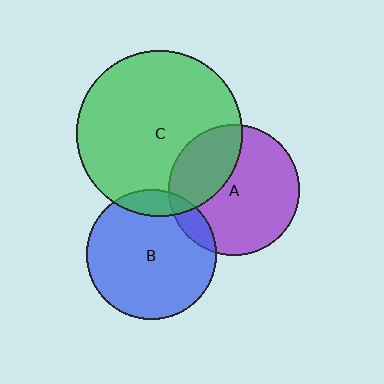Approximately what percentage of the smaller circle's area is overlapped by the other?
Approximately 30%.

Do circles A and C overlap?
Yes.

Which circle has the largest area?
Circle C (green).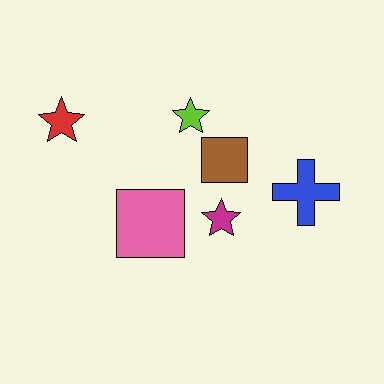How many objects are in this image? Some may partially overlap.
There are 6 objects.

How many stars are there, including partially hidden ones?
There are 3 stars.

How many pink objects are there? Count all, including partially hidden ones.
There is 1 pink object.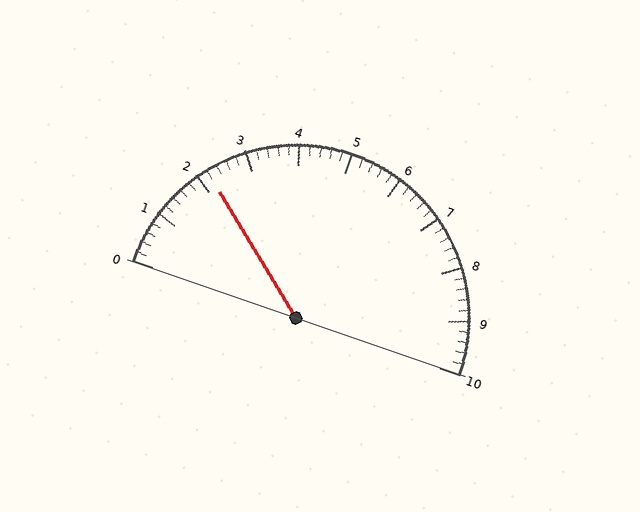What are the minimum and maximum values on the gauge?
The gauge ranges from 0 to 10.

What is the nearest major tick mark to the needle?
The nearest major tick mark is 2.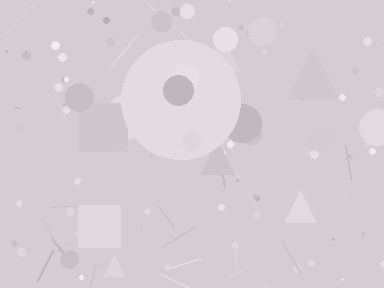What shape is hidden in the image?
A circle is hidden in the image.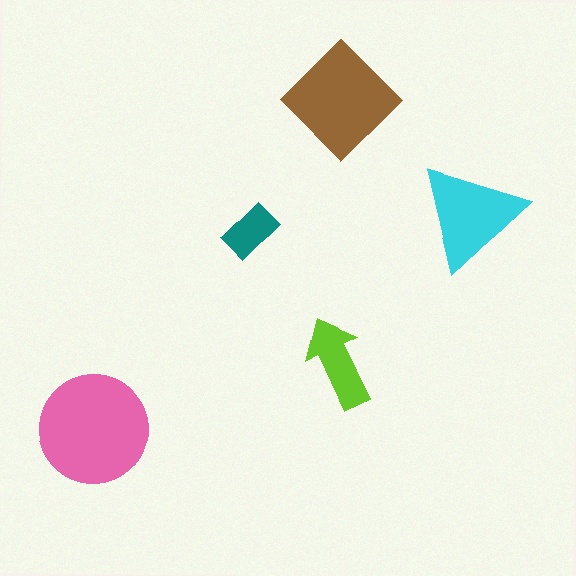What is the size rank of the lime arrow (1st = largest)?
4th.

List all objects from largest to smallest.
The pink circle, the brown diamond, the cyan triangle, the lime arrow, the teal rectangle.